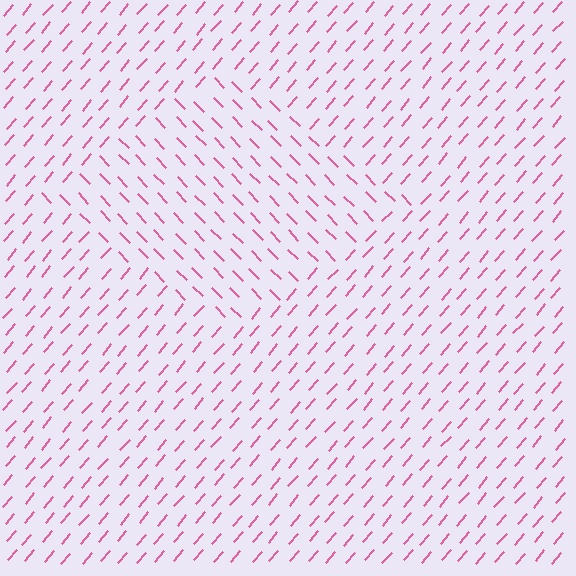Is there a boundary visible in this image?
Yes, there is a texture boundary formed by a change in line orientation.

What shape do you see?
I see a diamond.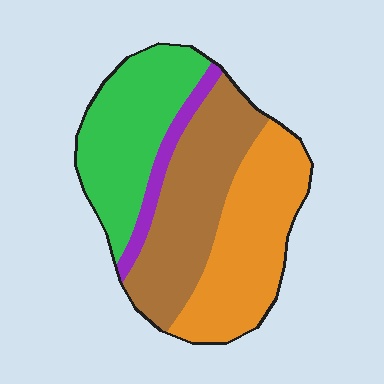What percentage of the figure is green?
Green covers 29% of the figure.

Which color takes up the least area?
Purple, at roughly 5%.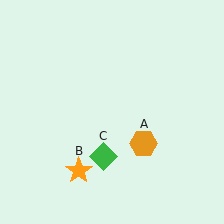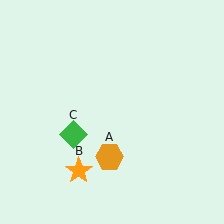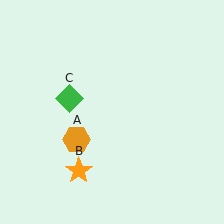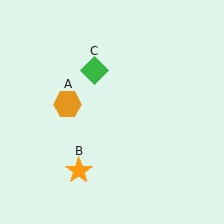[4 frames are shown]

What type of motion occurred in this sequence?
The orange hexagon (object A), green diamond (object C) rotated clockwise around the center of the scene.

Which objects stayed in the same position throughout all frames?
Orange star (object B) remained stationary.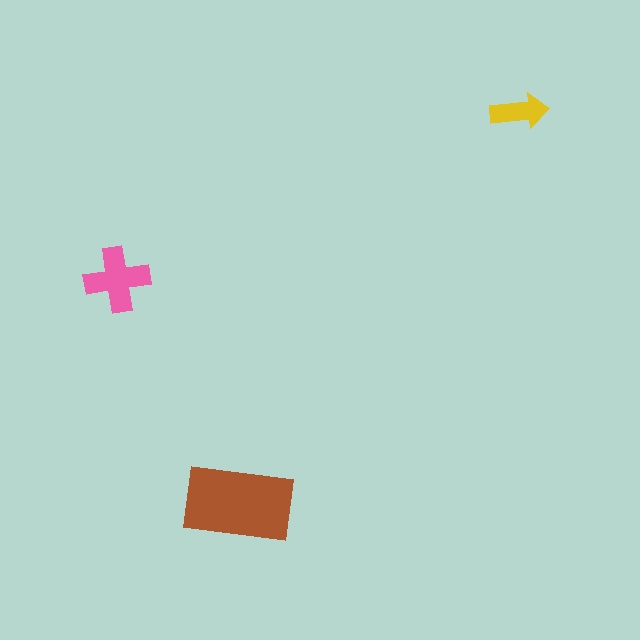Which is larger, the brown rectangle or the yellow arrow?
The brown rectangle.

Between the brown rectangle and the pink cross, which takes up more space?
The brown rectangle.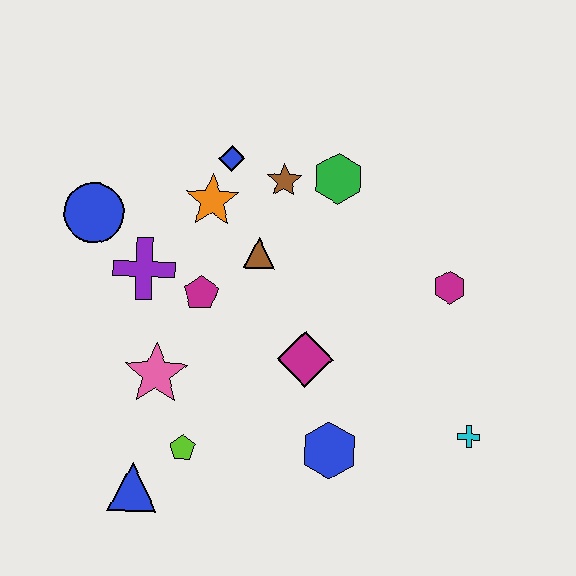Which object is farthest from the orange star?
The cyan cross is farthest from the orange star.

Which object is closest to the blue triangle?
The lime pentagon is closest to the blue triangle.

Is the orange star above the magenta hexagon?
Yes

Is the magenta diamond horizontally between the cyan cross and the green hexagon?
No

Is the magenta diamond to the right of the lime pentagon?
Yes